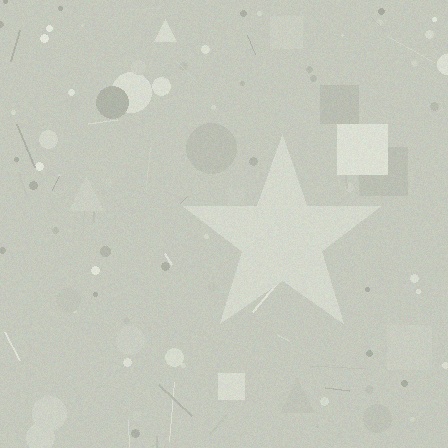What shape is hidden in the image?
A star is hidden in the image.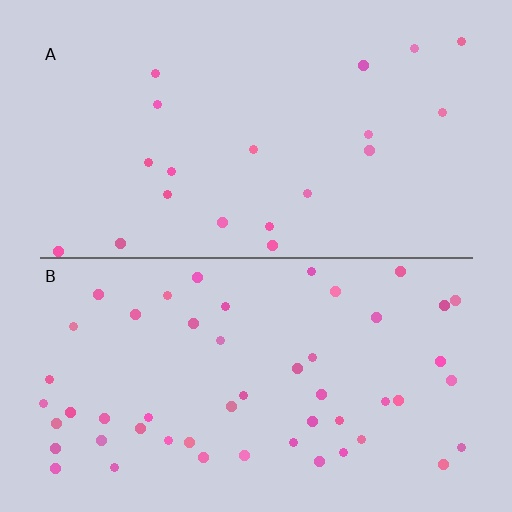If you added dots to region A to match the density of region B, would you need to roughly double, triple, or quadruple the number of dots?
Approximately triple.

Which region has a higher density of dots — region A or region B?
B (the bottom).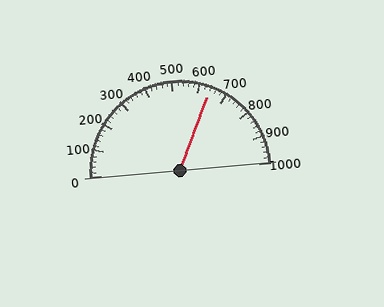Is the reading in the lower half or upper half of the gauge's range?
The reading is in the upper half of the range (0 to 1000).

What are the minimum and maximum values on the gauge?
The gauge ranges from 0 to 1000.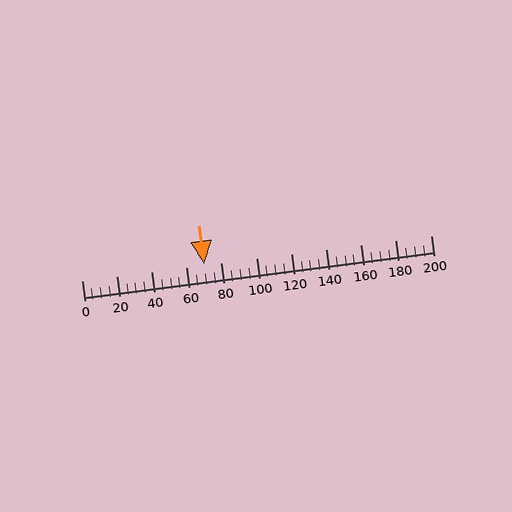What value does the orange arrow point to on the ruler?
The orange arrow points to approximately 70.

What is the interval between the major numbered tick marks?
The major tick marks are spaced 20 units apart.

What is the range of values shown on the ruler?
The ruler shows values from 0 to 200.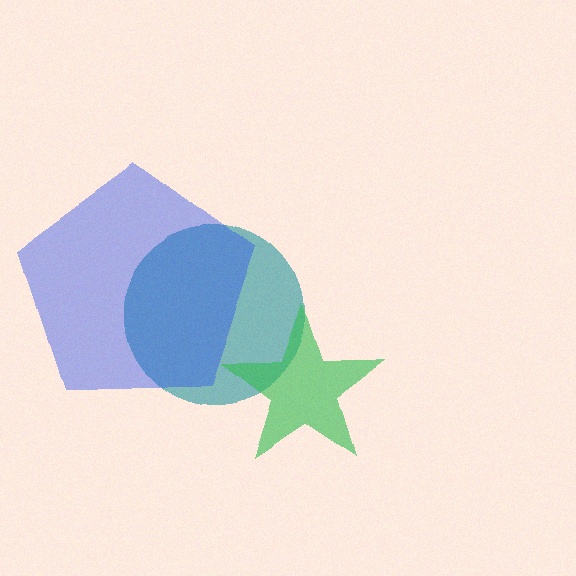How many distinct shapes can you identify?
There are 3 distinct shapes: a teal circle, a green star, a blue pentagon.